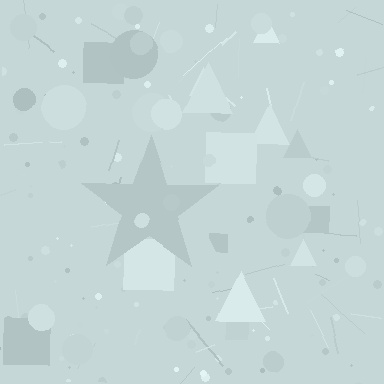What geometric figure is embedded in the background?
A star is embedded in the background.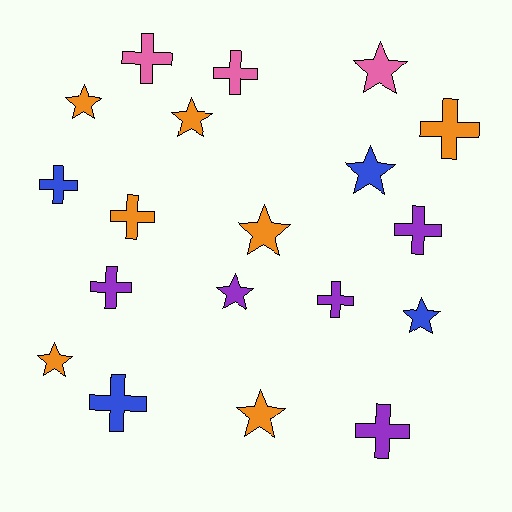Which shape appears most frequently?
Cross, with 10 objects.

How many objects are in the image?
There are 19 objects.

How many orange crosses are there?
There are 2 orange crosses.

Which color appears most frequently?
Orange, with 7 objects.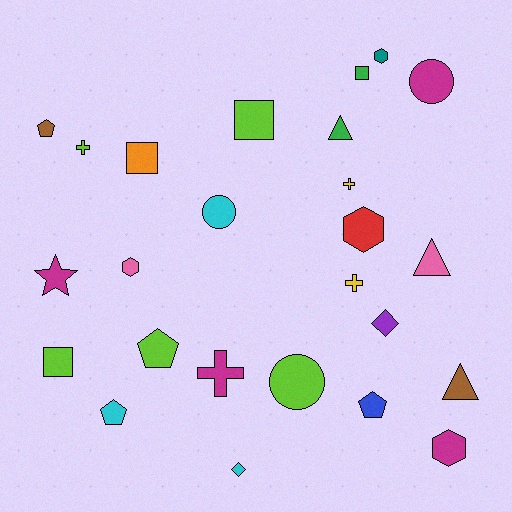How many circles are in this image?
There are 3 circles.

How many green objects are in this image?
There are 2 green objects.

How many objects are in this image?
There are 25 objects.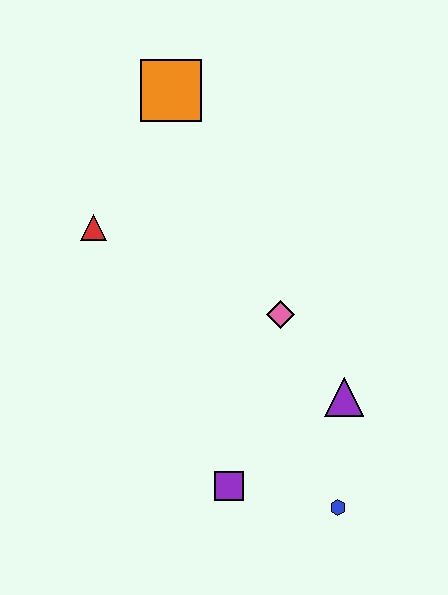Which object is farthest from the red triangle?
The blue hexagon is farthest from the red triangle.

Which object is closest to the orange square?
The red triangle is closest to the orange square.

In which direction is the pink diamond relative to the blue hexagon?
The pink diamond is above the blue hexagon.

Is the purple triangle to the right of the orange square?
Yes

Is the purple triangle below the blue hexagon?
No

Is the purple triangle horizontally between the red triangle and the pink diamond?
No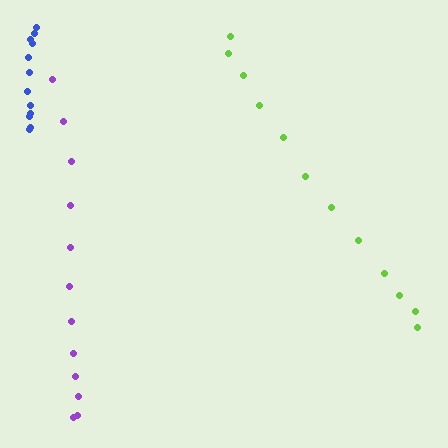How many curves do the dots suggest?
There are 3 distinct paths.